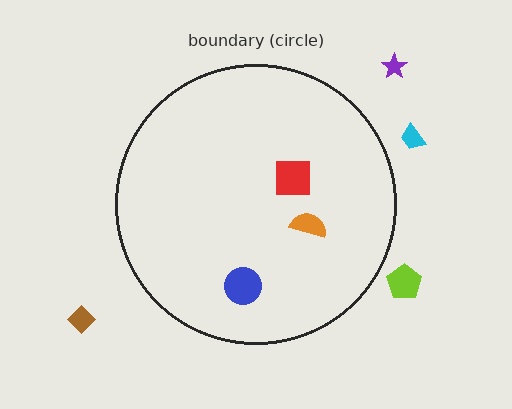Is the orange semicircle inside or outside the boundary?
Inside.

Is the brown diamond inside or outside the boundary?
Outside.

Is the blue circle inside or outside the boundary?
Inside.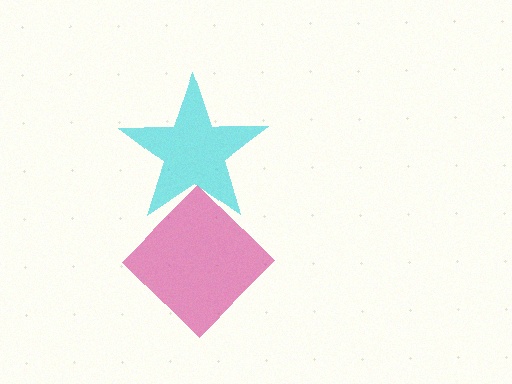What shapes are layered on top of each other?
The layered shapes are: a magenta diamond, a cyan star.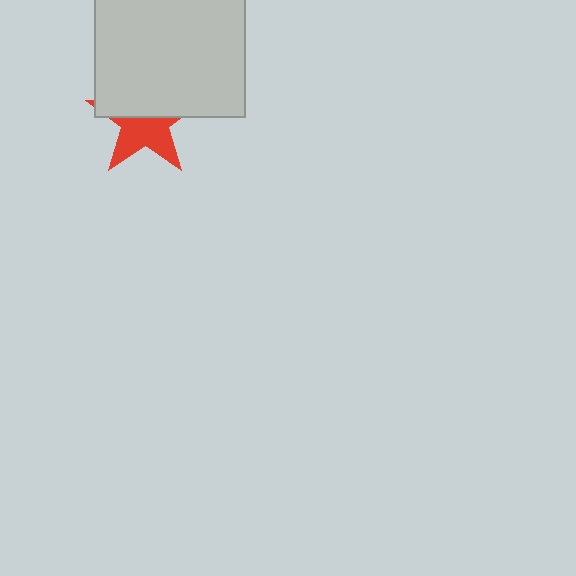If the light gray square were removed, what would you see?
You would see the complete red star.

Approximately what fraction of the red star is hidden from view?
Roughly 50% of the red star is hidden behind the light gray square.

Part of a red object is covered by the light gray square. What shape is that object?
It is a star.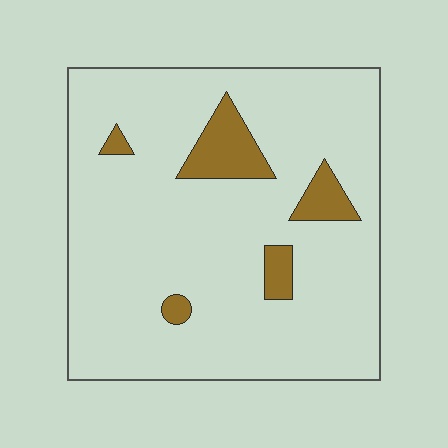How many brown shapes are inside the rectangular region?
5.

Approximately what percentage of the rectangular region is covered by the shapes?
Approximately 10%.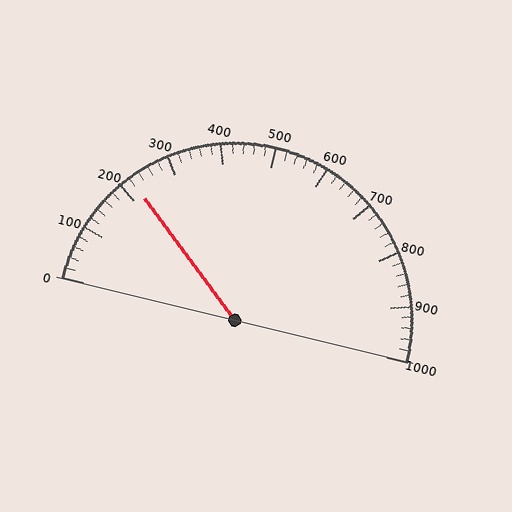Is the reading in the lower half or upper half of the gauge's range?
The reading is in the lower half of the range (0 to 1000).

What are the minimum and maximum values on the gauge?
The gauge ranges from 0 to 1000.